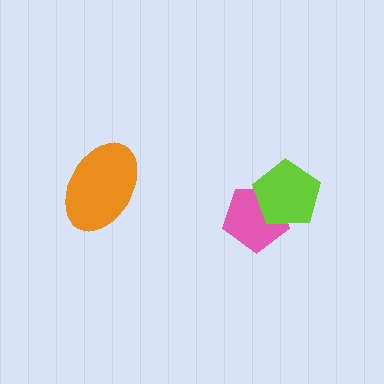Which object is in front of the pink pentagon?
The lime pentagon is in front of the pink pentagon.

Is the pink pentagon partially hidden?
Yes, it is partially covered by another shape.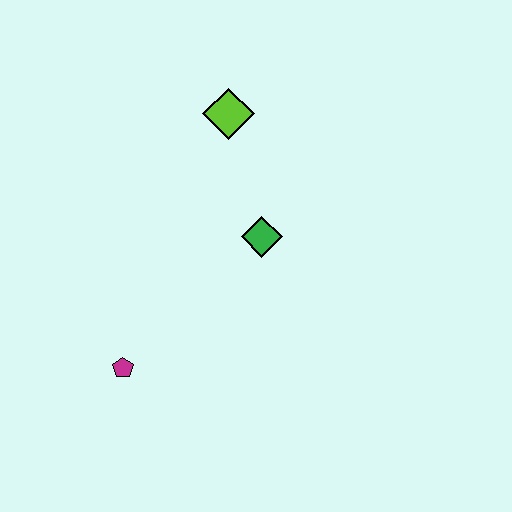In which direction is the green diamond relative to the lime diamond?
The green diamond is below the lime diamond.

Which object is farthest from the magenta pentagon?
The lime diamond is farthest from the magenta pentagon.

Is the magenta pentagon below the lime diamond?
Yes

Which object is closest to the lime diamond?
The green diamond is closest to the lime diamond.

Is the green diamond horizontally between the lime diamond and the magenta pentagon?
No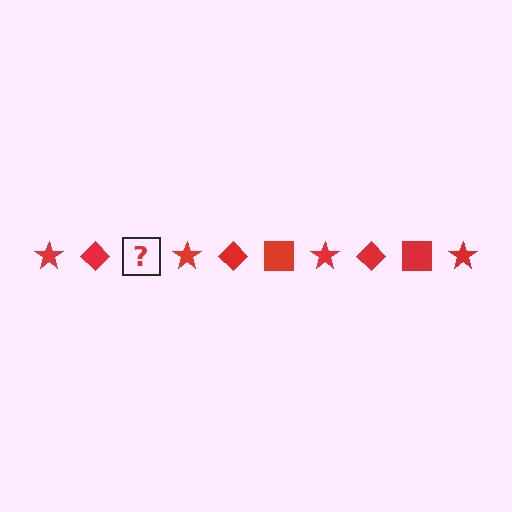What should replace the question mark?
The question mark should be replaced with a red square.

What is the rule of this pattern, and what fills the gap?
The rule is that the pattern cycles through star, diamond, square shapes in red. The gap should be filled with a red square.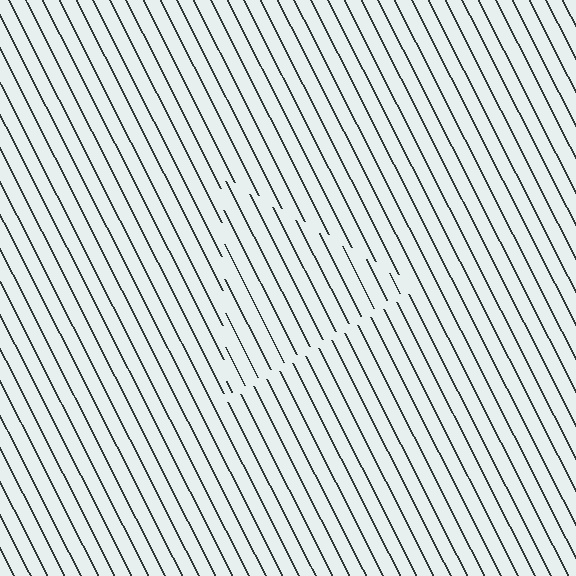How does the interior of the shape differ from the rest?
The interior of the shape contains the same grating, shifted by half a period — the contour is defined by the phase discontinuity where line-ends from the inner and outer gratings abut.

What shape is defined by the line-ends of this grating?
An illusory triangle. The interior of the shape contains the same grating, shifted by half a period — the contour is defined by the phase discontinuity where line-ends from the inner and outer gratings abut.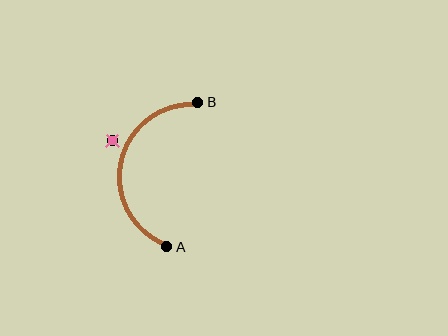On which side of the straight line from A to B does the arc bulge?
The arc bulges to the left of the straight line connecting A and B.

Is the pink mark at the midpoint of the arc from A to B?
No — the pink mark does not lie on the arc at all. It sits slightly outside the curve.